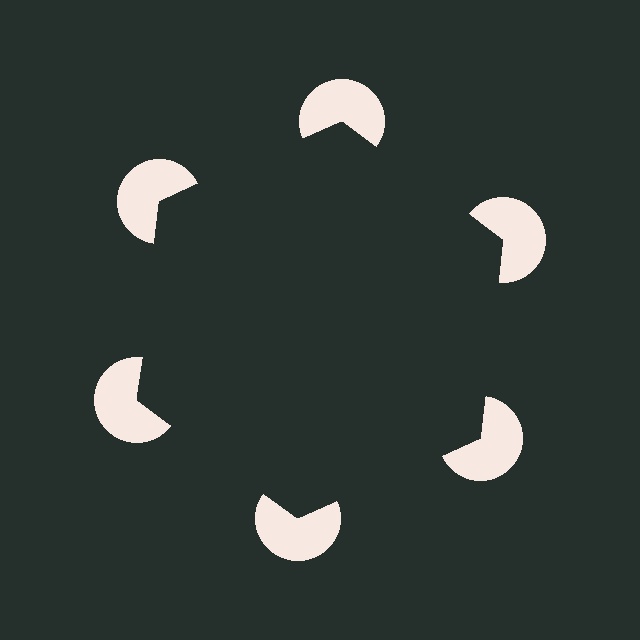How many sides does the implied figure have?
6 sides.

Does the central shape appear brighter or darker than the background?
It typically appears slightly darker than the background, even though no actual brightness change is drawn.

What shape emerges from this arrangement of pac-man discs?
An illusory hexagon — its edges are inferred from the aligned wedge cuts in the pac-man discs, not physically drawn.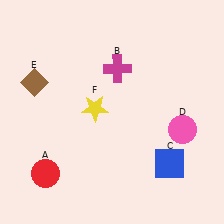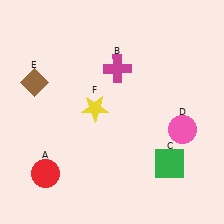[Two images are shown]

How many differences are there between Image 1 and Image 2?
There is 1 difference between the two images.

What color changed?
The square (C) changed from blue in Image 1 to green in Image 2.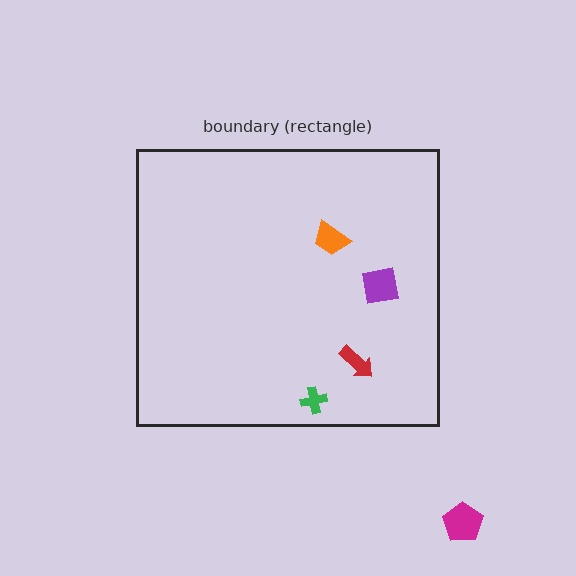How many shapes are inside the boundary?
4 inside, 1 outside.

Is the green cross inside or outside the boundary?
Inside.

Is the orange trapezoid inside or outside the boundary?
Inside.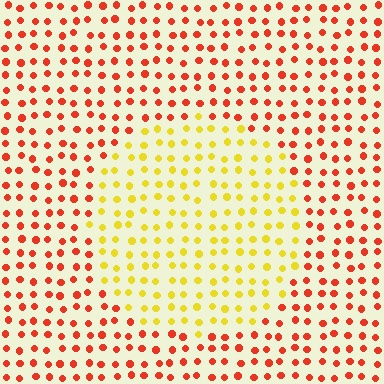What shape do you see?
I see a circle.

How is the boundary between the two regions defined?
The boundary is defined purely by a slight shift in hue (about 51 degrees). Spacing, size, and orientation are identical on both sides.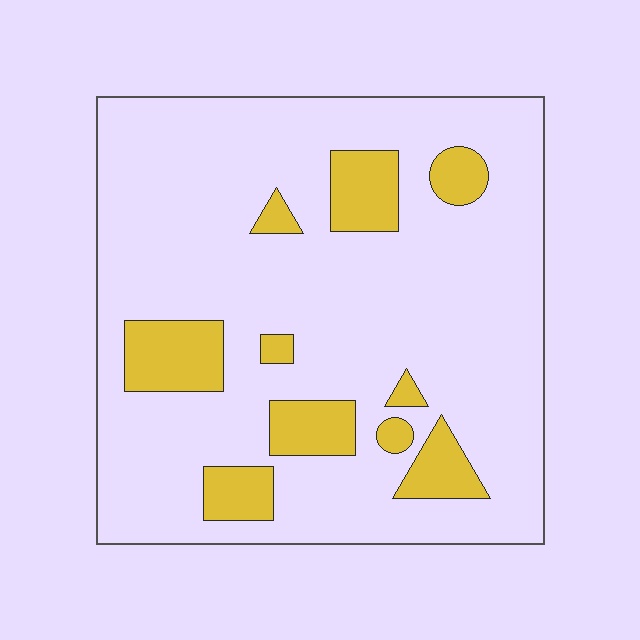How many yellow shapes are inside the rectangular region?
10.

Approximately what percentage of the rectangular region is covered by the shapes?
Approximately 15%.